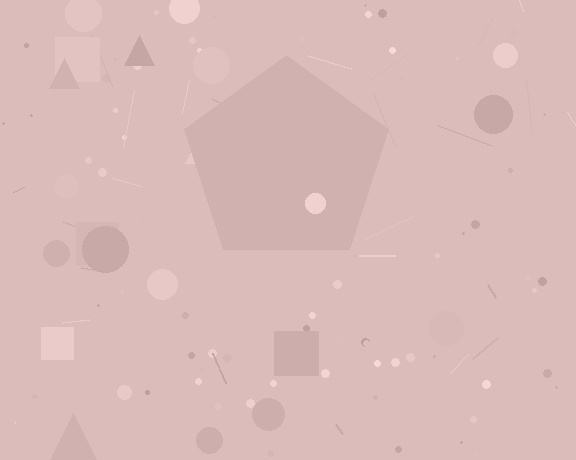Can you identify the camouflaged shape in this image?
The camouflaged shape is a pentagon.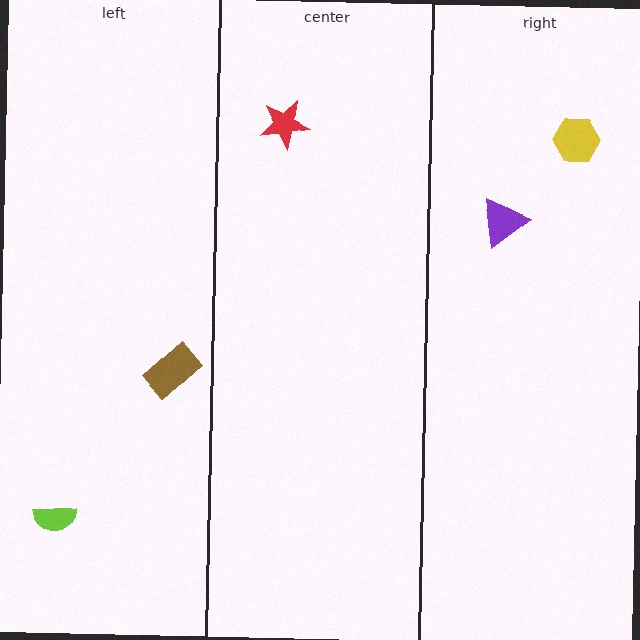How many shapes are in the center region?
1.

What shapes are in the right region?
The purple triangle, the yellow hexagon.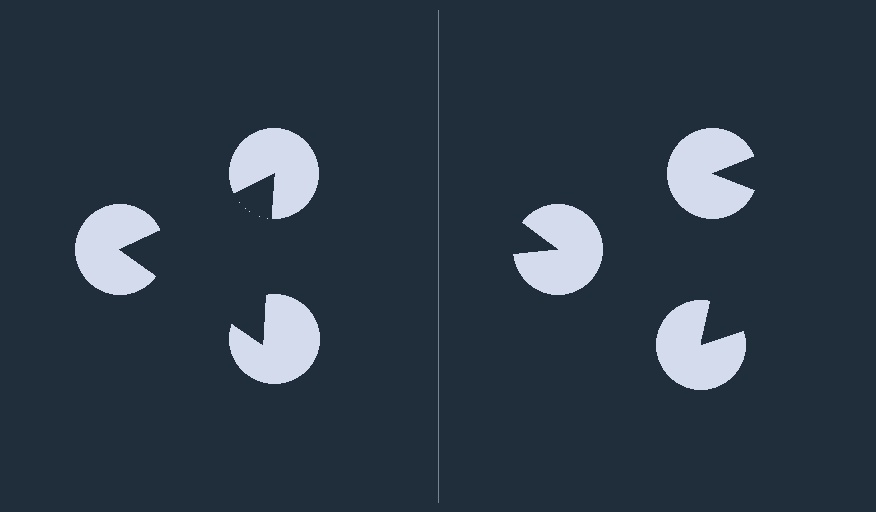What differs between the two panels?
The pac-man discs are positioned identically on both sides; only the wedge orientations differ. On the left they align to a triangle; on the right they are misaligned.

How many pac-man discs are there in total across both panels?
6 — 3 on each side.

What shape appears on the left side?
An illusory triangle.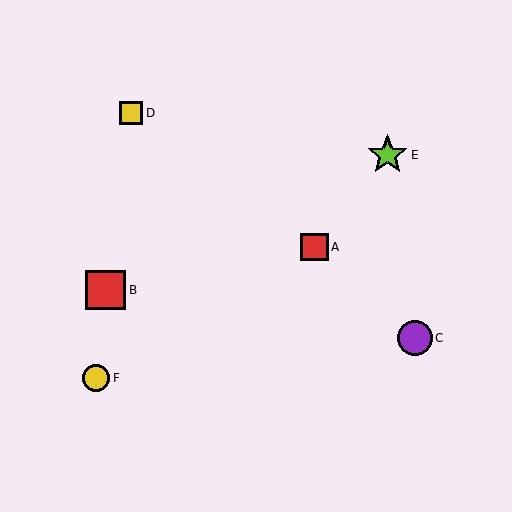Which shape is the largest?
The lime star (labeled E) is the largest.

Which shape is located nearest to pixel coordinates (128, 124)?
The yellow square (labeled D) at (131, 113) is nearest to that location.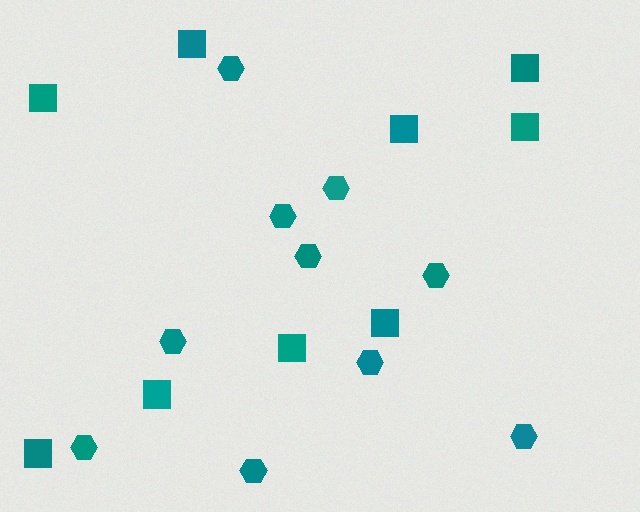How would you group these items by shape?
There are 2 groups: one group of hexagons (10) and one group of squares (9).